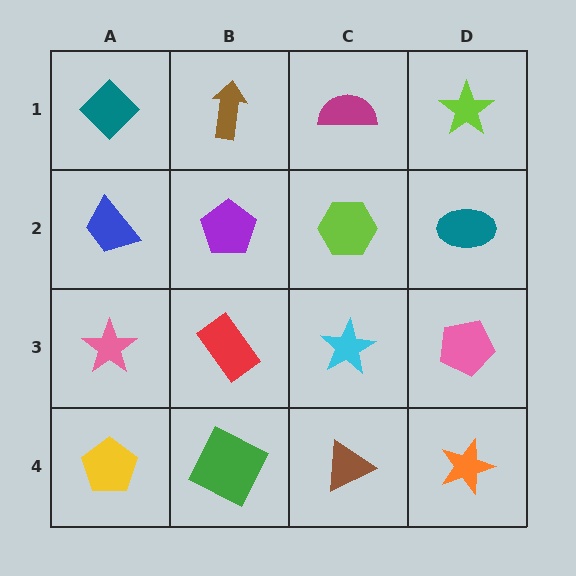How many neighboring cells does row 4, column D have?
2.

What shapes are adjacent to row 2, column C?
A magenta semicircle (row 1, column C), a cyan star (row 3, column C), a purple pentagon (row 2, column B), a teal ellipse (row 2, column D).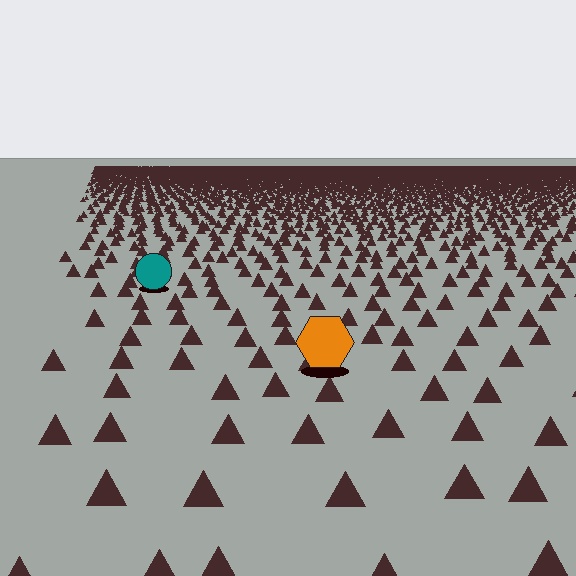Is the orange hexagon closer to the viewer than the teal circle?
Yes. The orange hexagon is closer — you can tell from the texture gradient: the ground texture is coarser near it.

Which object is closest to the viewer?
The orange hexagon is closest. The texture marks near it are larger and more spread out.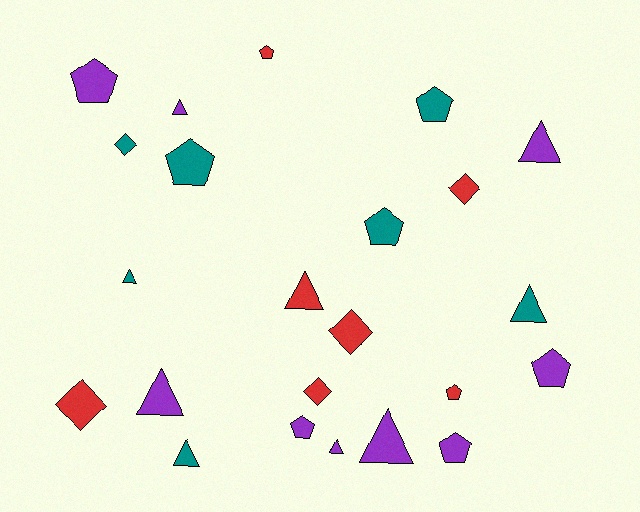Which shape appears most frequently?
Pentagon, with 9 objects.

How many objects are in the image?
There are 23 objects.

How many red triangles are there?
There is 1 red triangle.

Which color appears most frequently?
Purple, with 9 objects.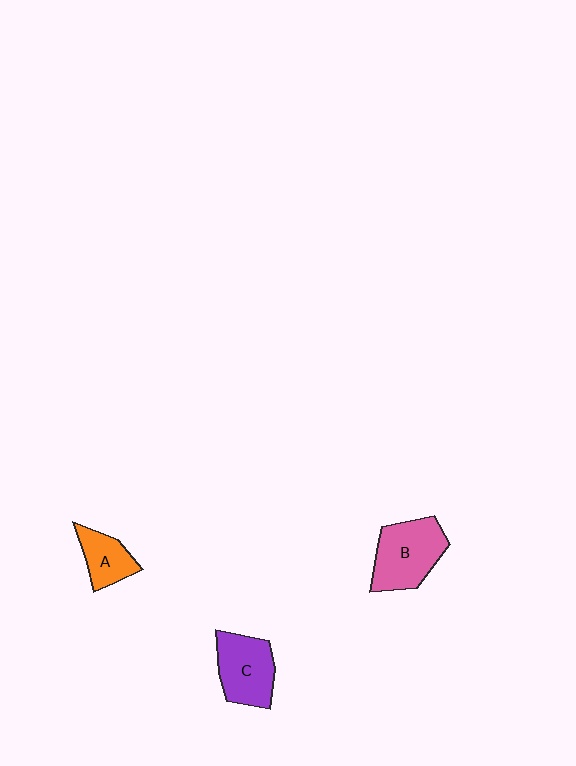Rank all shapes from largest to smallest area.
From largest to smallest: B (pink), C (purple), A (orange).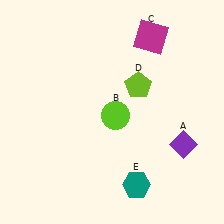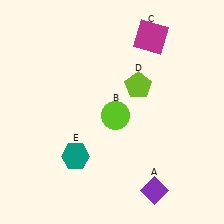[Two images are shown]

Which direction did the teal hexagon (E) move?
The teal hexagon (E) moved left.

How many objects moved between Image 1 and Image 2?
2 objects moved between the two images.